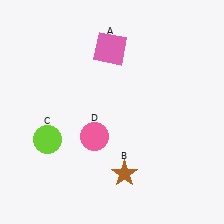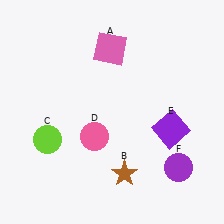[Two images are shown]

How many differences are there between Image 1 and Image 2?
There are 2 differences between the two images.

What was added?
A purple square (E), a purple circle (F) were added in Image 2.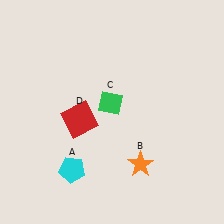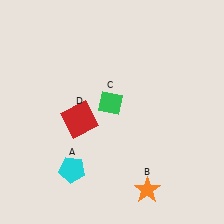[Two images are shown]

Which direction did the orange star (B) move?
The orange star (B) moved down.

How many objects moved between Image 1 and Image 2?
1 object moved between the two images.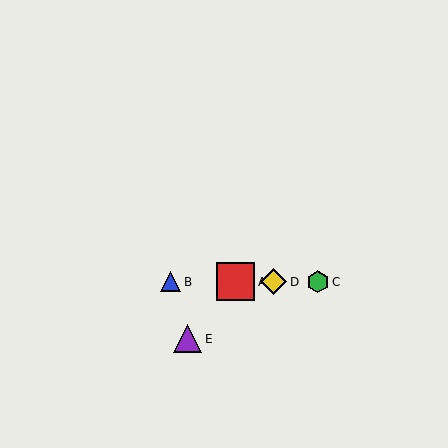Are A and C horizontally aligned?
Yes, both are at y≈282.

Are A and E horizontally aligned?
No, A is at y≈282 and E is at y≈339.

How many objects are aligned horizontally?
4 objects (A, B, C, D) are aligned horizontally.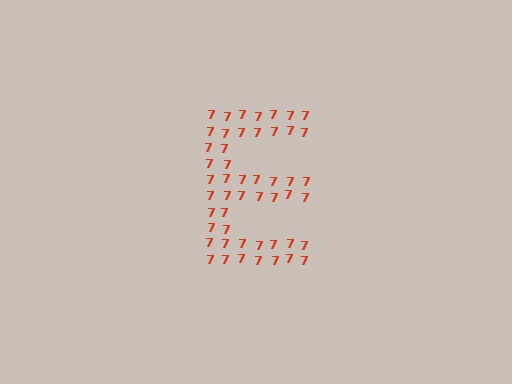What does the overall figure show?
The overall figure shows the letter E.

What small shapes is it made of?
It is made of small digit 7's.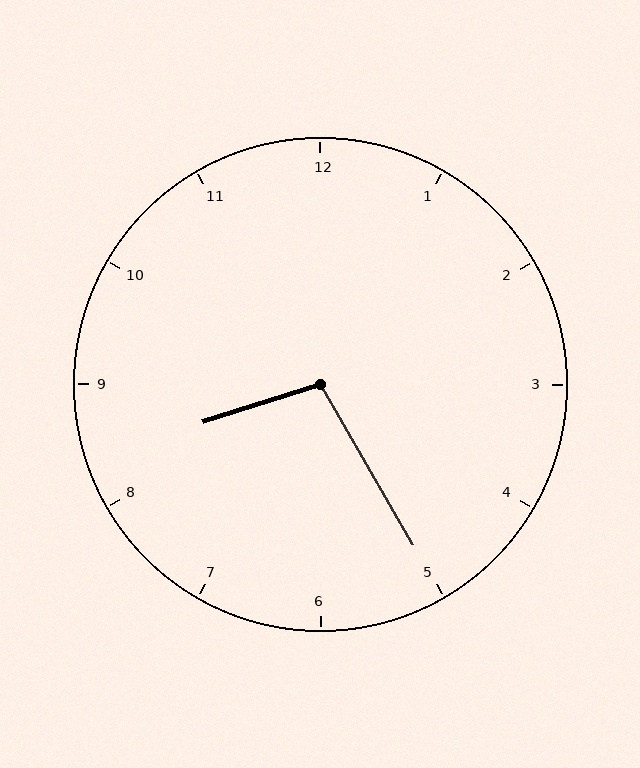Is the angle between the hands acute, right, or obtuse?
It is obtuse.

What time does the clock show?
8:25.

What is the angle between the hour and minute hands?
Approximately 102 degrees.